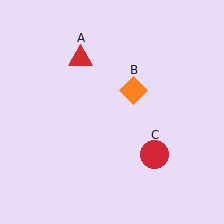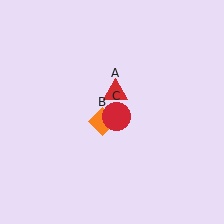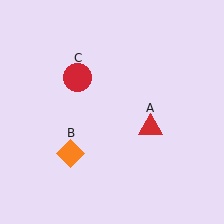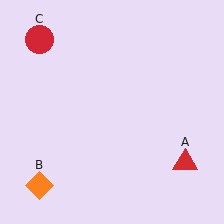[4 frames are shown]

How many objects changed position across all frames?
3 objects changed position: red triangle (object A), orange diamond (object B), red circle (object C).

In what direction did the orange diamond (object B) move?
The orange diamond (object B) moved down and to the left.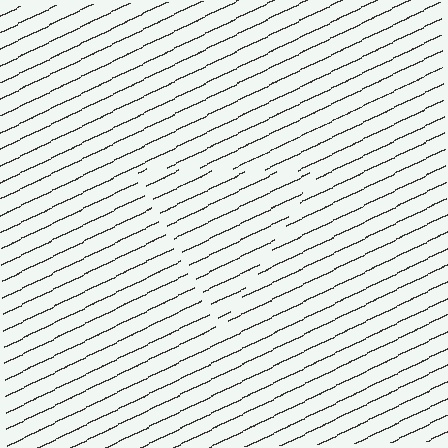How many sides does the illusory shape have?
3 sides — the line-ends trace a triangle.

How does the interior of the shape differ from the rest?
The interior of the shape contains the same grating, shifted by half a period — the contour is defined by the phase discontinuity where line-ends from the inner and outer gratings abut.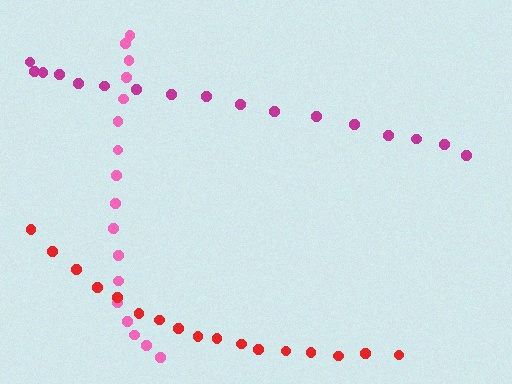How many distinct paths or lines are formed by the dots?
There are 3 distinct paths.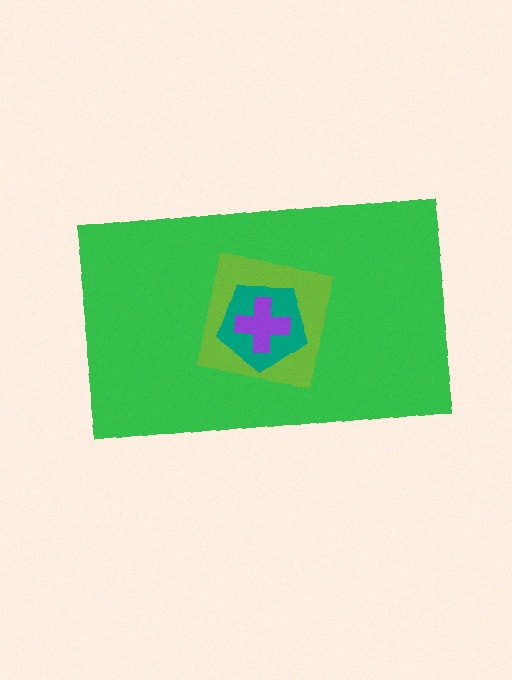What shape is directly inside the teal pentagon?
The purple cross.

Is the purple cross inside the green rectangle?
Yes.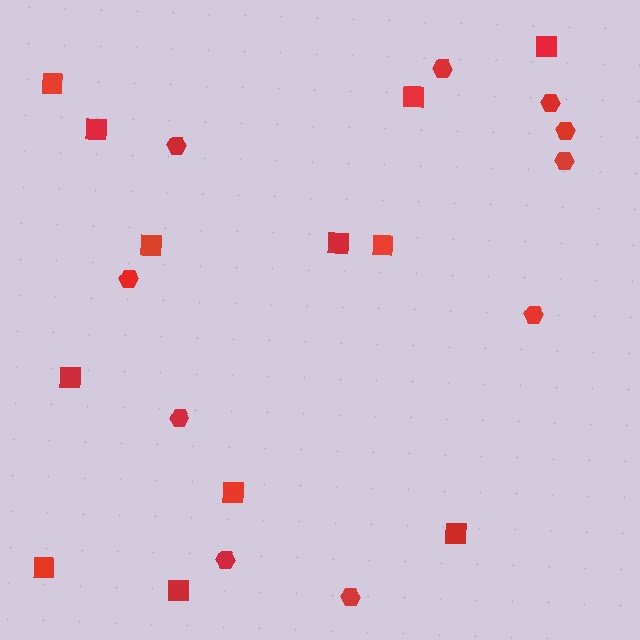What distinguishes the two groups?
There are 2 groups: one group of hexagons (10) and one group of squares (12).